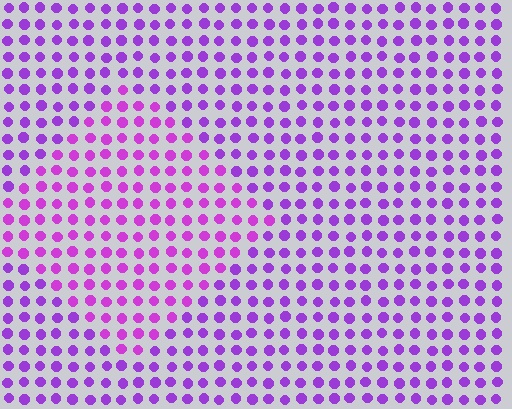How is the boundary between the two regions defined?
The boundary is defined purely by a slight shift in hue (about 20 degrees). Spacing, size, and orientation are identical on both sides.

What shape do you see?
I see a diamond.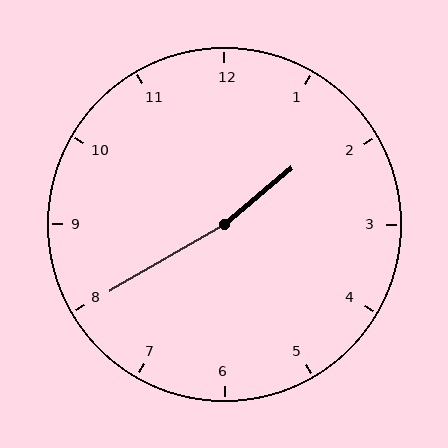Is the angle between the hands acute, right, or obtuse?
It is obtuse.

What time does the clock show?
1:40.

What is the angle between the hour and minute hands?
Approximately 170 degrees.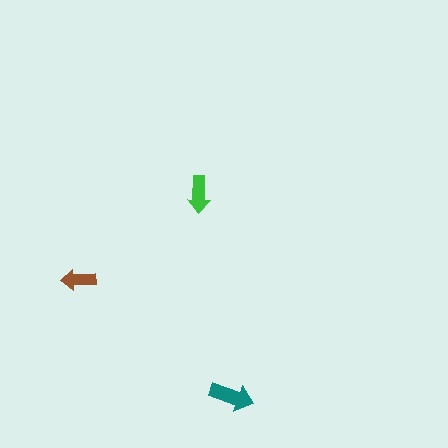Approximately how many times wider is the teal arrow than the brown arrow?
About 1.5 times wider.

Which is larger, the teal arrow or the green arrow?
The teal one.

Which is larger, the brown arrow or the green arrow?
The green one.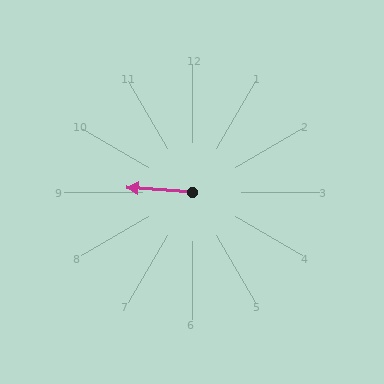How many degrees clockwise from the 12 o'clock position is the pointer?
Approximately 274 degrees.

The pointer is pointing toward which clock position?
Roughly 9 o'clock.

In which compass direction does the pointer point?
West.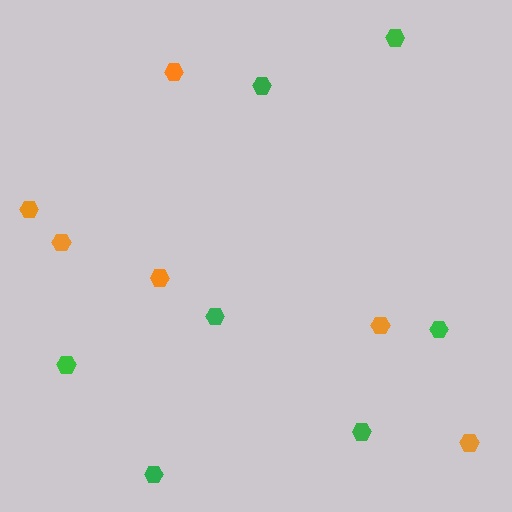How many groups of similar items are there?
There are 2 groups: one group of orange hexagons (6) and one group of green hexagons (7).